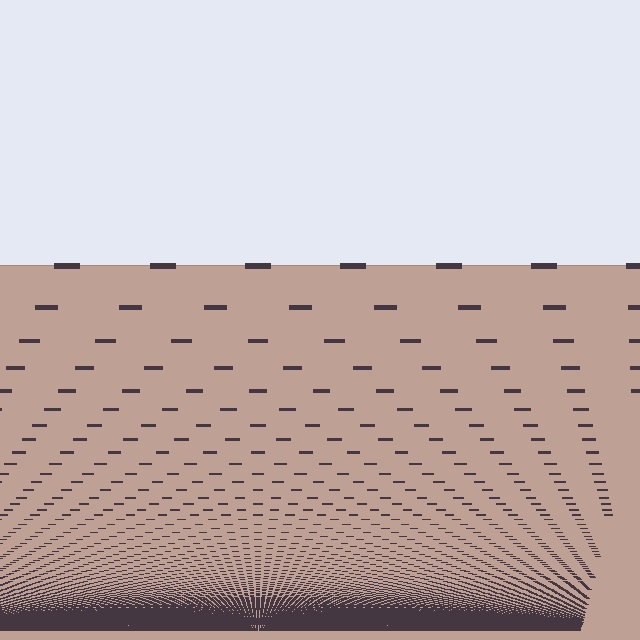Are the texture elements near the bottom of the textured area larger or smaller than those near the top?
Smaller. The gradient is inverted — elements near the bottom are smaller and denser.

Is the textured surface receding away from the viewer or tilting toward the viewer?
The surface appears to tilt toward the viewer. Texture elements get larger and sparser toward the top.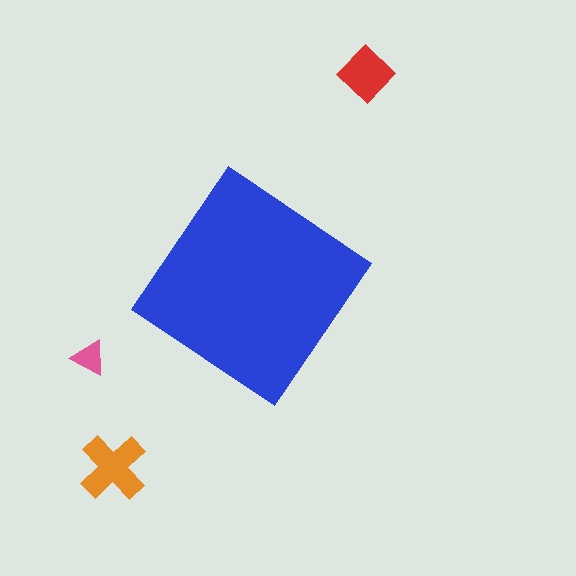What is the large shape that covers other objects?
A blue diamond.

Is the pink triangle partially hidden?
No, the pink triangle is fully visible.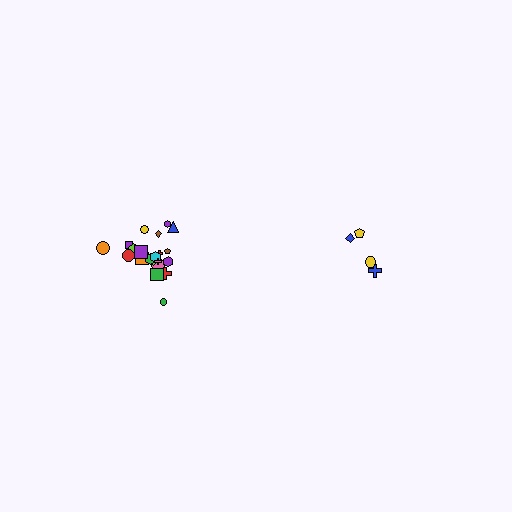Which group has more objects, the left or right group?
The left group.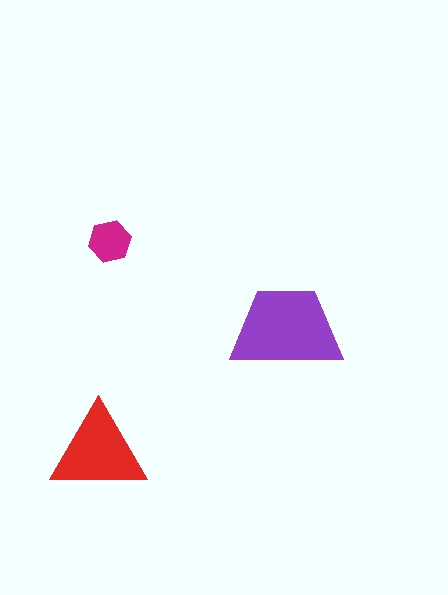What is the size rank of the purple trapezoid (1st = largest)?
1st.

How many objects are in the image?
There are 3 objects in the image.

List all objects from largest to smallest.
The purple trapezoid, the red triangle, the magenta hexagon.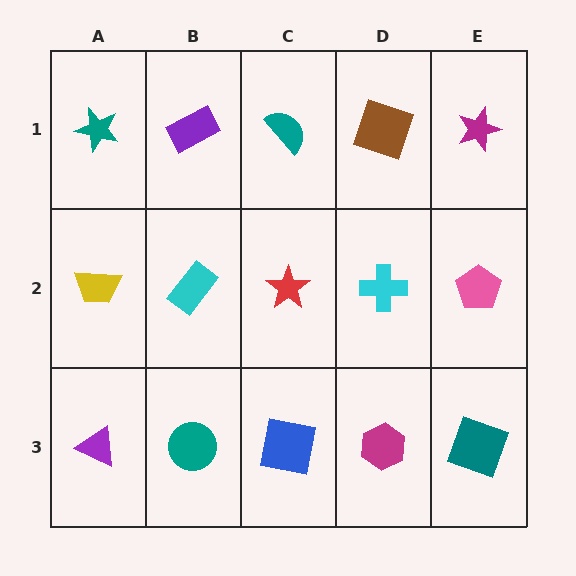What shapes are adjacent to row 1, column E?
A pink pentagon (row 2, column E), a brown square (row 1, column D).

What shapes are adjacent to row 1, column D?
A cyan cross (row 2, column D), a teal semicircle (row 1, column C), a magenta star (row 1, column E).